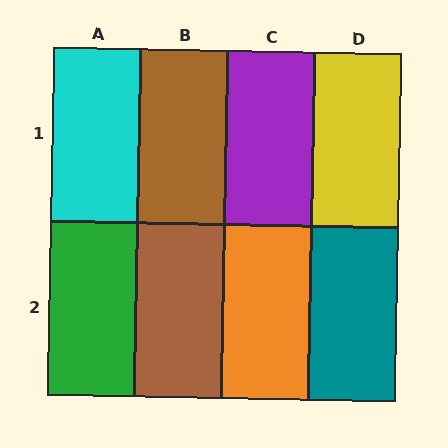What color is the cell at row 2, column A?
Green.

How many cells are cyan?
1 cell is cyan.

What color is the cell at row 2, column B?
Brown.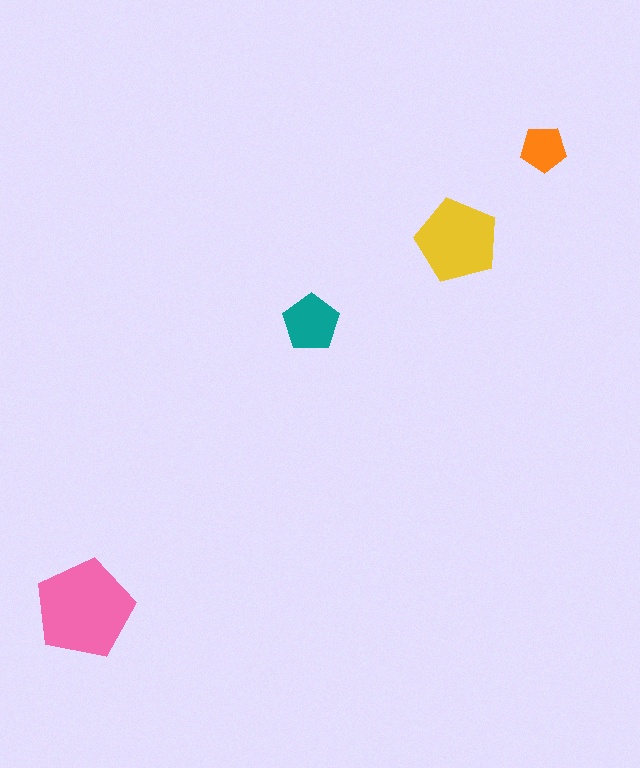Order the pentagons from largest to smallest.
the pink one, the yellow one, the teal one, the orange one.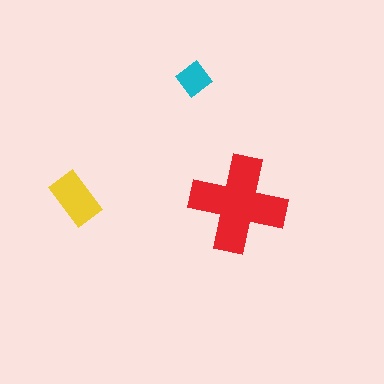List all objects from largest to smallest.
The red cross, the yellow rectangle, the cyan diamond.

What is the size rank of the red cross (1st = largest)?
1st.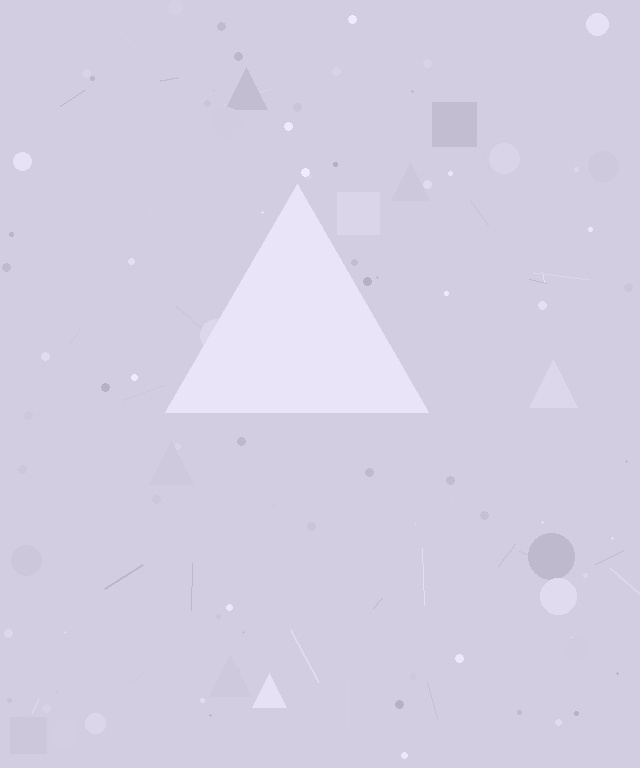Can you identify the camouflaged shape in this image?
The camouflaged shape is a triangle.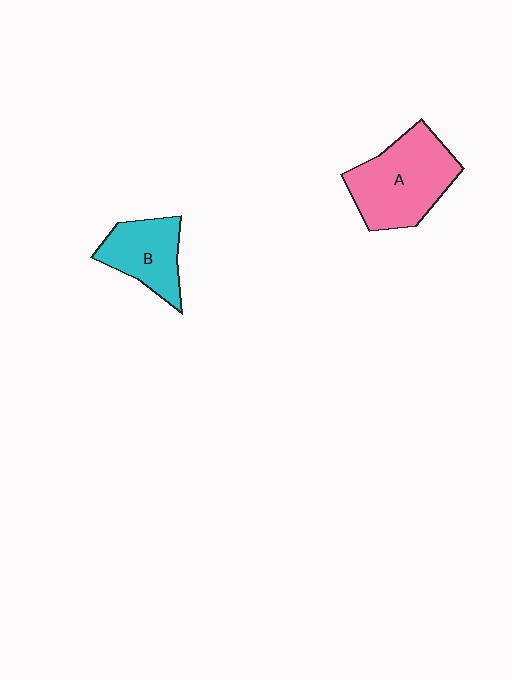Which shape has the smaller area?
Shape B (cyan).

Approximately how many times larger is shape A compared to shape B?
Approximately 1.5 times.